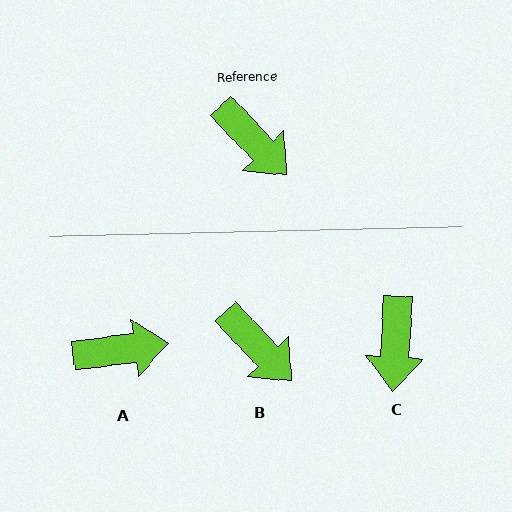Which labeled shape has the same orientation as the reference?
B.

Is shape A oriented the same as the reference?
No, it is off by about 54 degrees.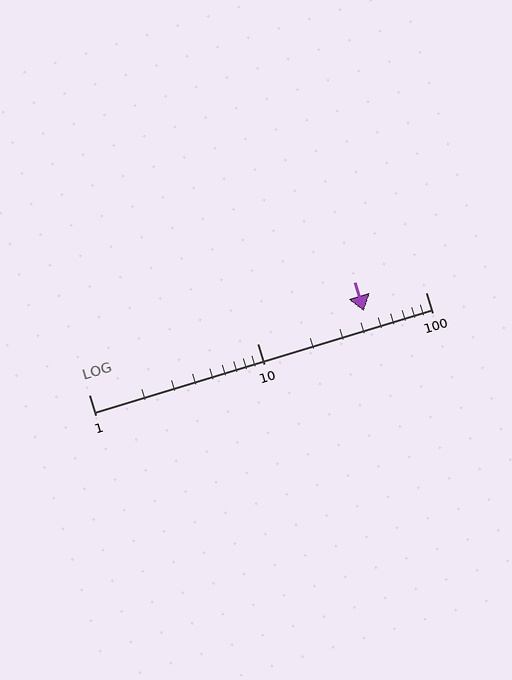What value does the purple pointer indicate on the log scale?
The pointer indicates approximately 43.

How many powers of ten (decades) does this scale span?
The scale spans 2 decades, from 1 to 100.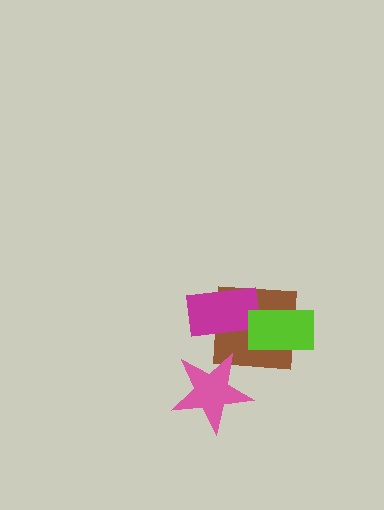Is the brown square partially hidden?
Yes, it is partially covered by another shape.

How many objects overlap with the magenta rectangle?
2 objects overlap with the magenta rectangle.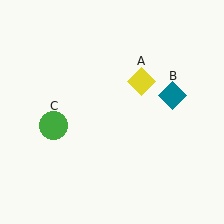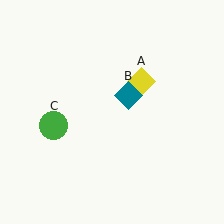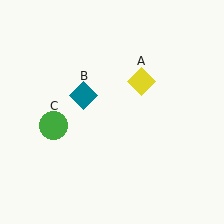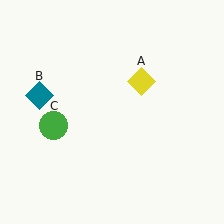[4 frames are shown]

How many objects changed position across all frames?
1 object changed position: teal diamond (object B).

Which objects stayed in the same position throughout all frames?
Yellow diamond (object A) and green circle (object C) remained stationary.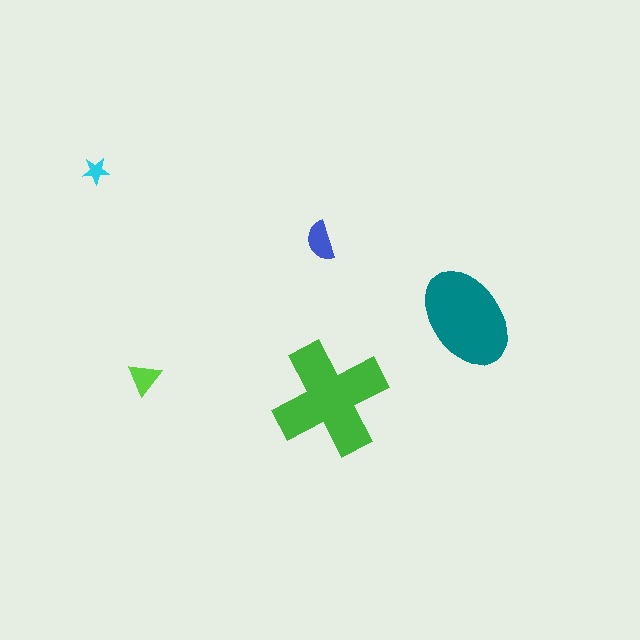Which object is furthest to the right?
The teal ellipse is rightmost.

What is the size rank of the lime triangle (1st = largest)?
4th.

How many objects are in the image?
There are 5 objects in the image.